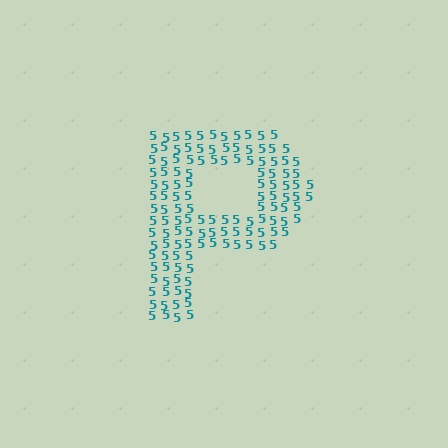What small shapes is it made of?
It is made of small digit 5's.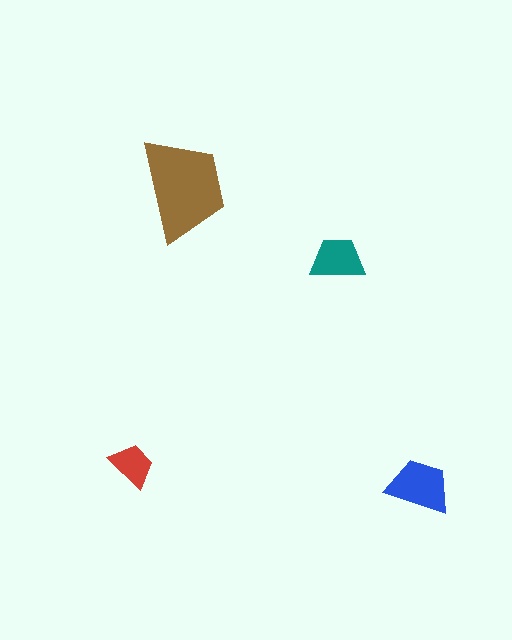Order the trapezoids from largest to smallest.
the brown one, the blue one, the teal one, the red one.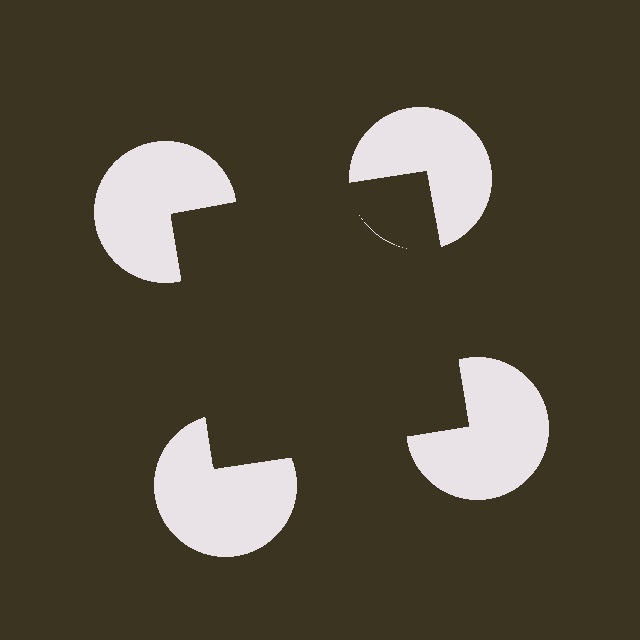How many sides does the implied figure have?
4 sides.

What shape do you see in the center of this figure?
An illusory square — its edges are inferred from the aligned wedge cuts in the pac-man discs, not physically drawn.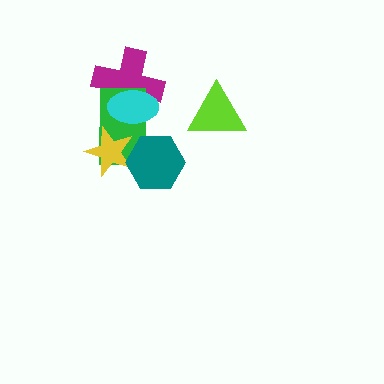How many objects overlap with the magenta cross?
2 objects overlap with the magenta cross.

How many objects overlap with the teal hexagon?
2 objects overlap with the teal hexagon.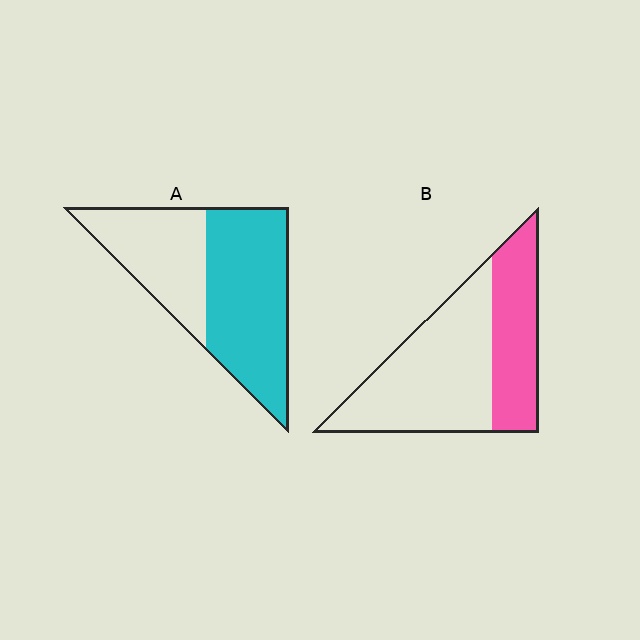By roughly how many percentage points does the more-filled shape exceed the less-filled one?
By roughly 25 percentage points (A over B).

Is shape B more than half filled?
No.